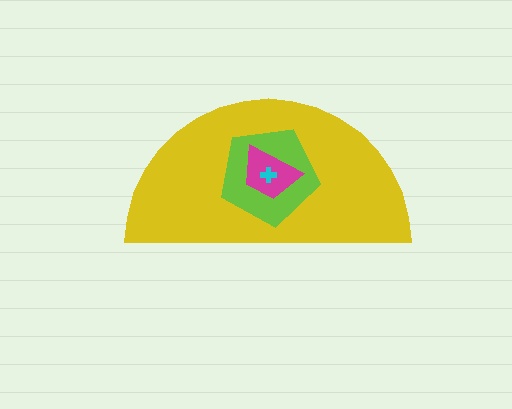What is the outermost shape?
The yellow semicircle.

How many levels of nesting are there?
4.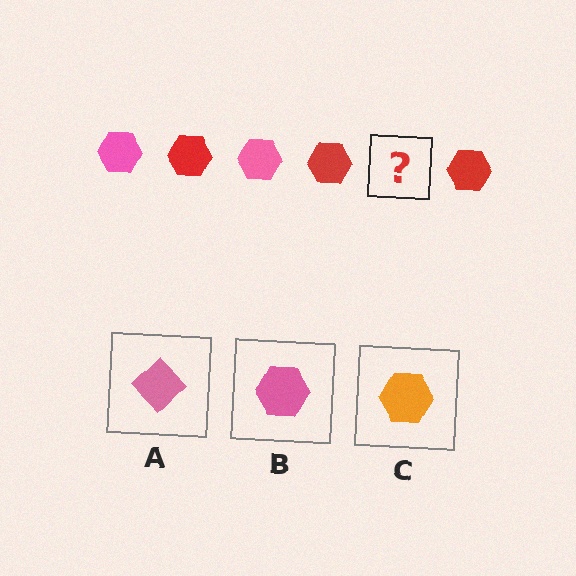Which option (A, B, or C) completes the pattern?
B.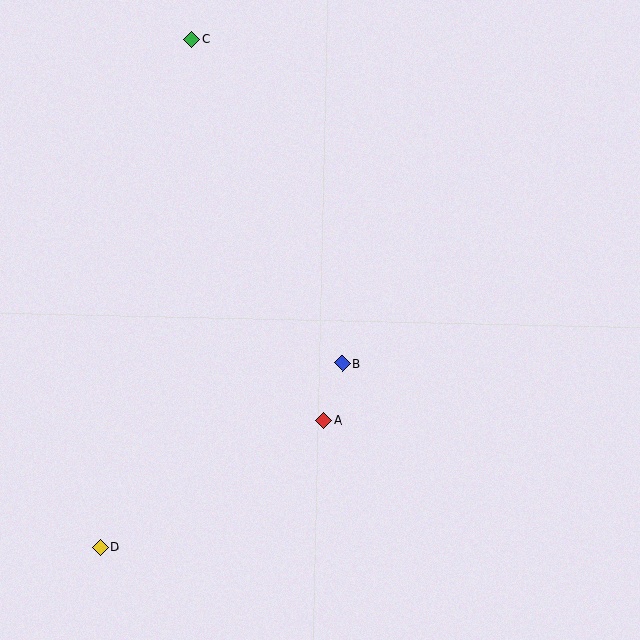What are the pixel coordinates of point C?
Point C is at (192, 39).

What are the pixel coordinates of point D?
Point D is at (100, 547).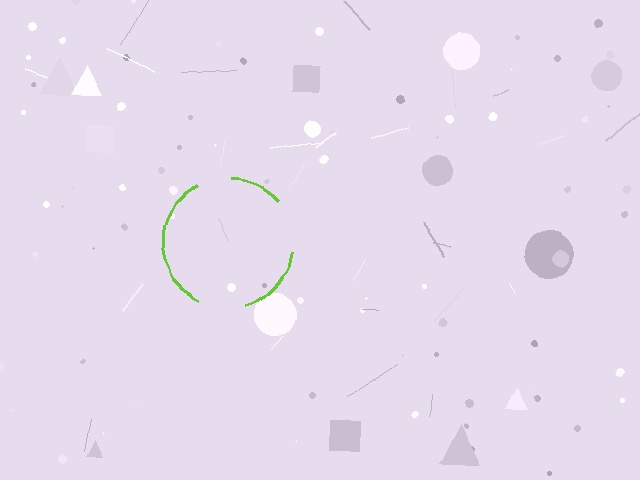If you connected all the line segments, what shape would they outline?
They would outline a circle.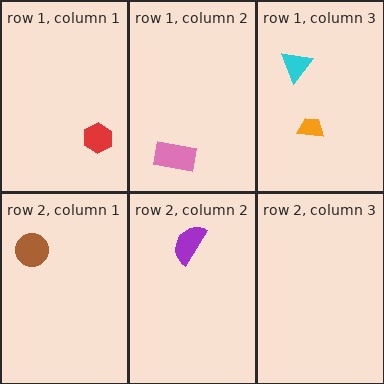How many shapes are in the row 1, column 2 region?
1.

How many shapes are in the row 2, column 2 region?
1.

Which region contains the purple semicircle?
The row 2, column 2 region.